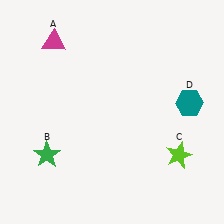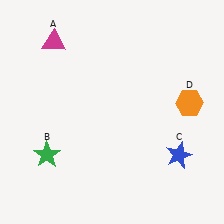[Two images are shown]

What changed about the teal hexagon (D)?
In Image 1, D is teal. In Image 2, it changed to orange.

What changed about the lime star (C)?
In Image 1, C is lime. In Image 2, it changed to blue.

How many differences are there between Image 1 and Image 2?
There are 2 differences between the two images.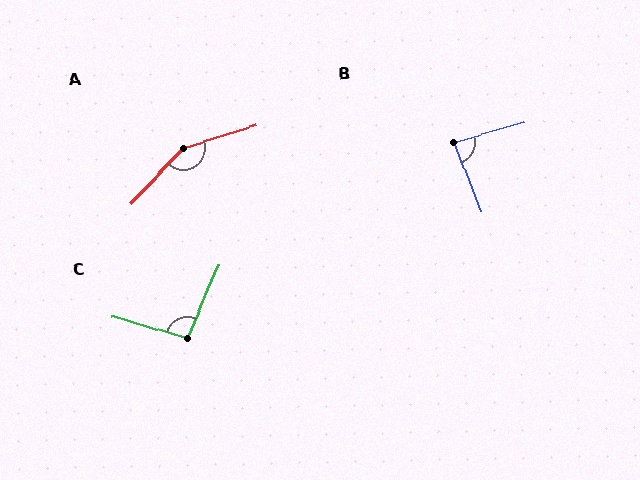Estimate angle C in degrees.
Approximately 97 degrees.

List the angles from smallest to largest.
B (84°), C (97°), A (151°).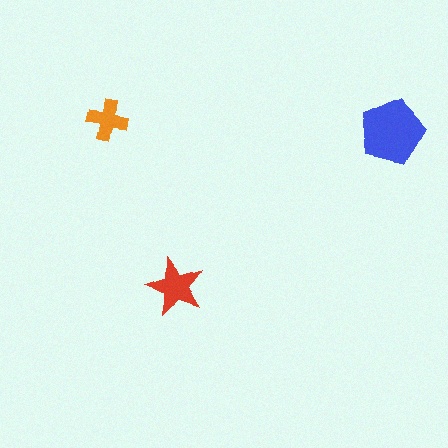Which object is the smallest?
The orange cross.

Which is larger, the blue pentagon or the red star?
The blue pentagon.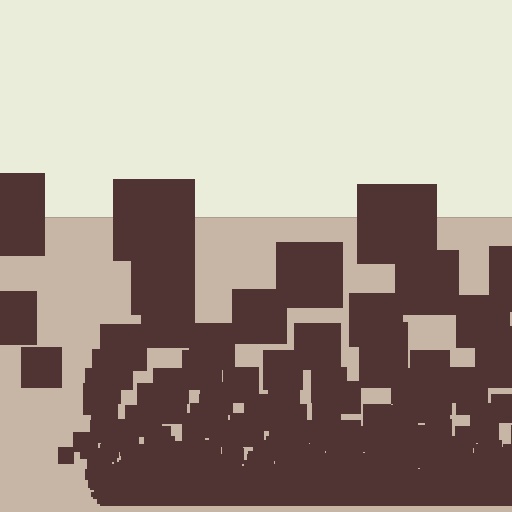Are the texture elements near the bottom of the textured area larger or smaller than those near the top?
Smaller. The gradient is inverted — elements near the bottom are smaller and denser.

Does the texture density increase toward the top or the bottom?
Density increases toward the bottom.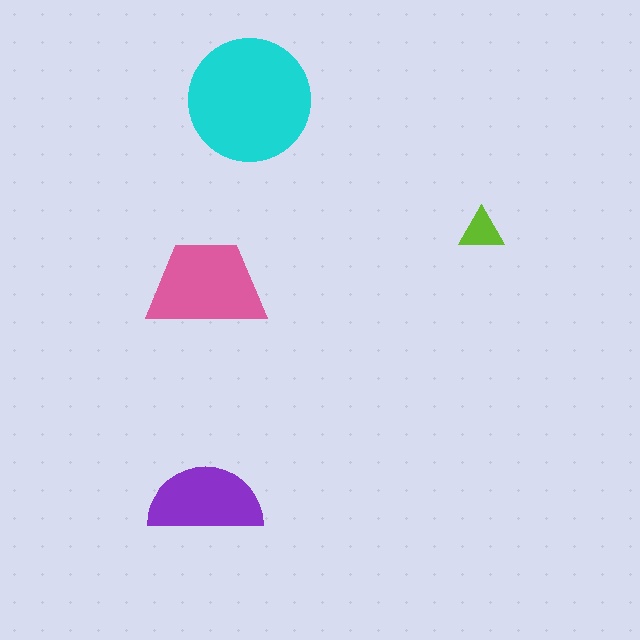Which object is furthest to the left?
The purple semicircle is leftmost.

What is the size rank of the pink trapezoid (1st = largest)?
2nd.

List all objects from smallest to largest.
The lime triangle, the purple semicircle, the pink trapezoid, the cyan circle.